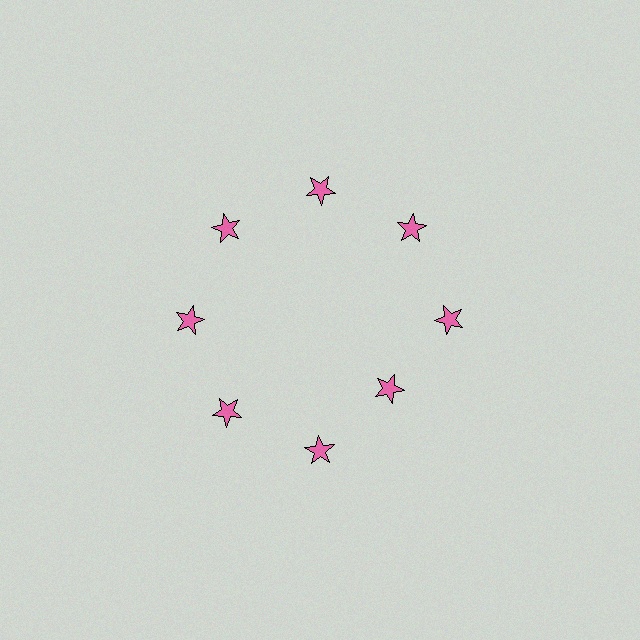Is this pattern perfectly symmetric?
No. The 8 pink stars are arranged in a ring, but one element near the 4 o'clock position is pulled inward toward the center, breaking the 8-fold rotational symmetry.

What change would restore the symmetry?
The symmetry would be restored by moving it outward, back onto the ring so that all 8 stars sit at equal angles and equal distance from the center.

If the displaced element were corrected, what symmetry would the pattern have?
It would have 8-fold rotational symmetry — the pattern would map onto itself every 45 degrees.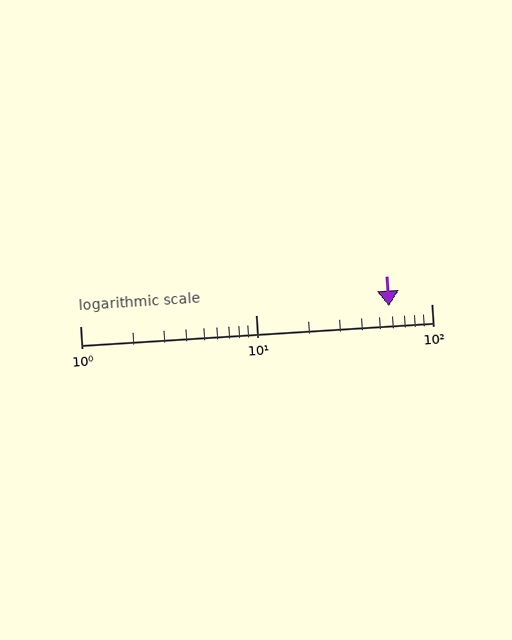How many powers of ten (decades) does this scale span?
The scale spans 2 decades, from 1 to 100.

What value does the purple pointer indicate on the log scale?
The pointer indicates approximately 57.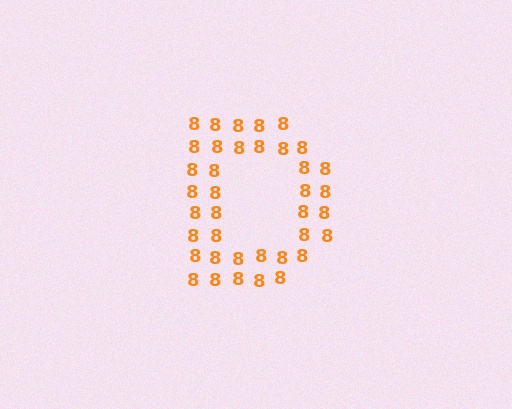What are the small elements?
The small elements are digit 8's.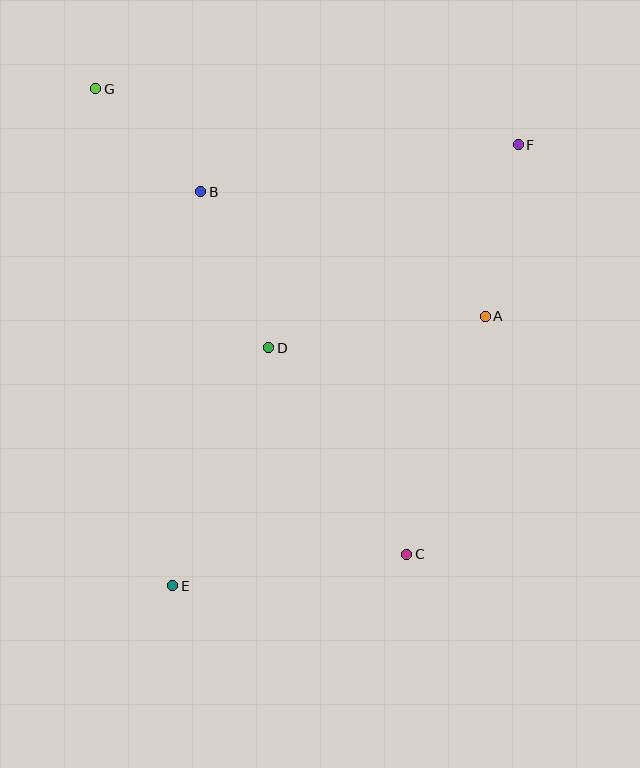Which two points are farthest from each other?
Points E and F are farthest from each other.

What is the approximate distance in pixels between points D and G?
The distance between D and G is approximately 312 pixels.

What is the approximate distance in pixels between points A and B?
The distance between A and B is approximately 310 pixels.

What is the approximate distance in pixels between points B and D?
The distance between B and D is approximately 170 pixels.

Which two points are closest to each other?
Points B and G are closest to each other.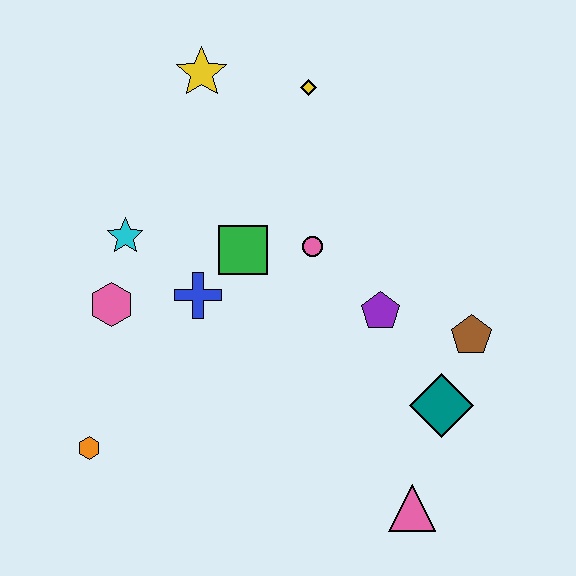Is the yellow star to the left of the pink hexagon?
No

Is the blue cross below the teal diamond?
No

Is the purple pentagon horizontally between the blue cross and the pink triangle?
Yes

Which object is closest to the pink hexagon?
The cyan star is closest to the pink hexagon.